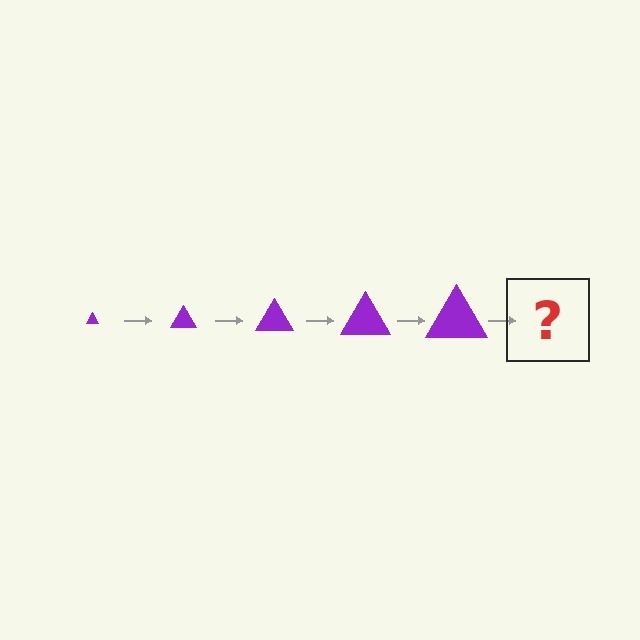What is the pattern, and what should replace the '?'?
The pattern is that the triangle gets progressively larger each step. The '?' should be a purple triangle, larger than the previous one.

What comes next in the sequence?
The next element should be a purple triangle, larger than the previous one.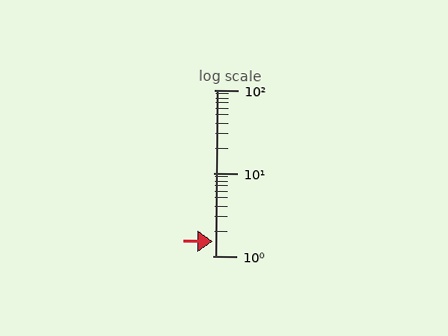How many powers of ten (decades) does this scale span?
The scale spans 2 decades, from 1 to 100.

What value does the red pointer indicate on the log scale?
The pointer indicates approximately 1.5.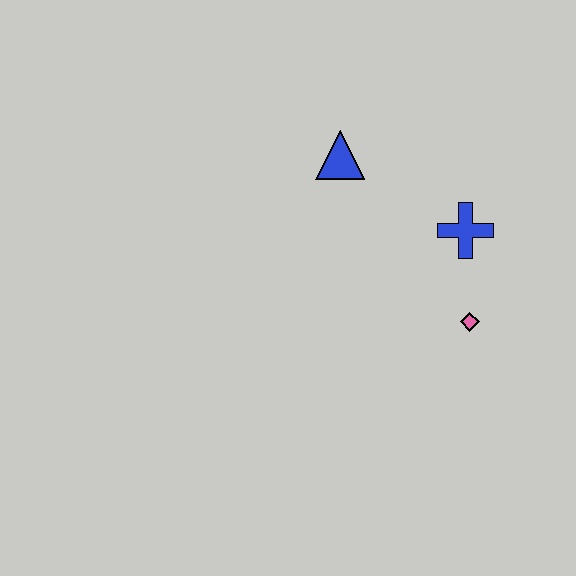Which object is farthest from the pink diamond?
The blue triangle is farthest from the pink diamond.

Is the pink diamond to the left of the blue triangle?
No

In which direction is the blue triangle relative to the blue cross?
The blue triangle is to the left of the blue cross.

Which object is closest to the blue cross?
The pink diamond is closest to the blue cross.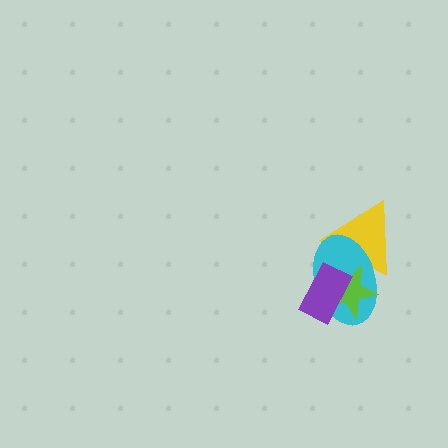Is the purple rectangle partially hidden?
No, no other shape covers it.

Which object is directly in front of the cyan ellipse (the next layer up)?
The lime star is directly in front of the cyan ellipse.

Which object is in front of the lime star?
The purple rectangle is in front of the lime star.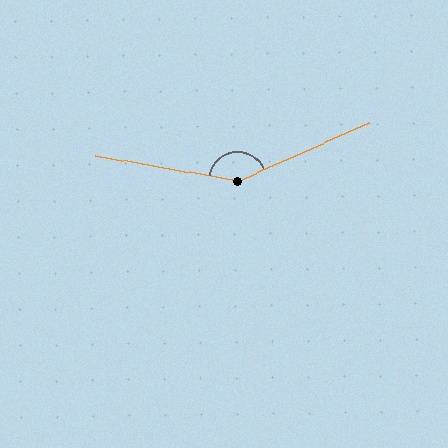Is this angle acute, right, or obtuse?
It is obtuse.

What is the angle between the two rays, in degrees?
Approximately 146 degrees.